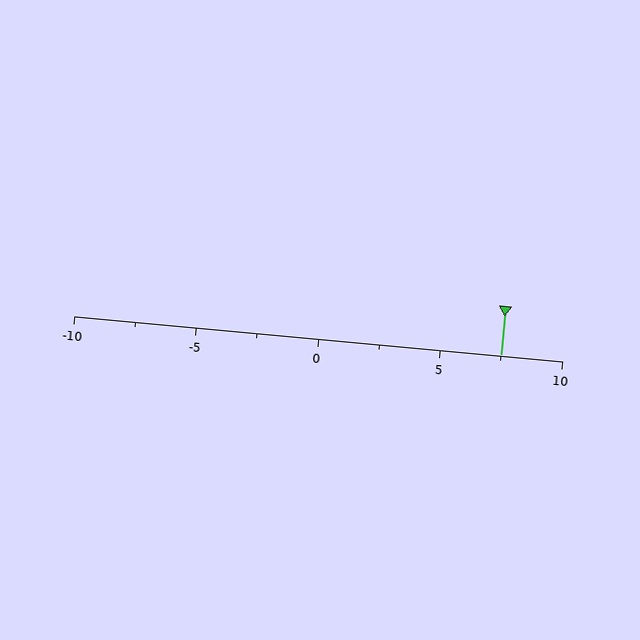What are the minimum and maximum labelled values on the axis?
The axis runs from -10 to 10.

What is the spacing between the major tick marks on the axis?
The major ticks are spaced 5 apart.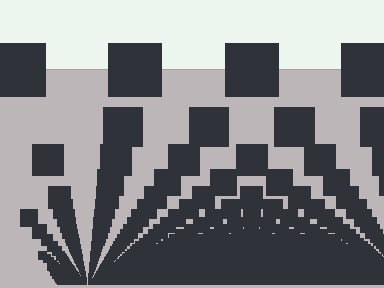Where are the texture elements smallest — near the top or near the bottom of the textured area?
Near the bottom.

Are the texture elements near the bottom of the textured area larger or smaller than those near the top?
Smaller. The gradient is inverted — elements near the bottom are smaller and denser.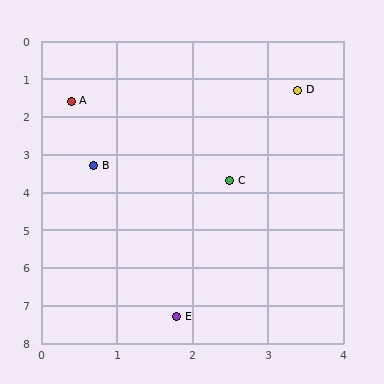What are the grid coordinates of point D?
Point D is at approximately (3.4, 1.3).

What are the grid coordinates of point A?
Point A is at approximately (0.4, 1.6).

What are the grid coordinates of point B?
Point B is at approximately (0.7, 3.3).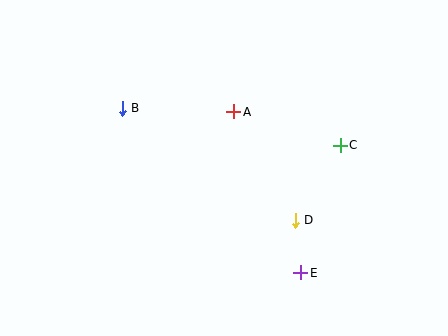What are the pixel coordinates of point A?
Point A is at (234, 112).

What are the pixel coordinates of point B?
Point B is at (122, 108).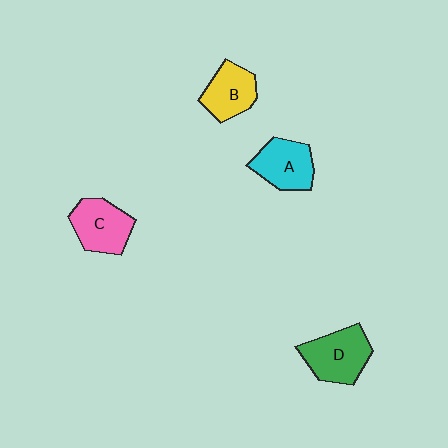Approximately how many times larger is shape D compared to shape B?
Approximately 1.3 times.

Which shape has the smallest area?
Shape B (yellow).